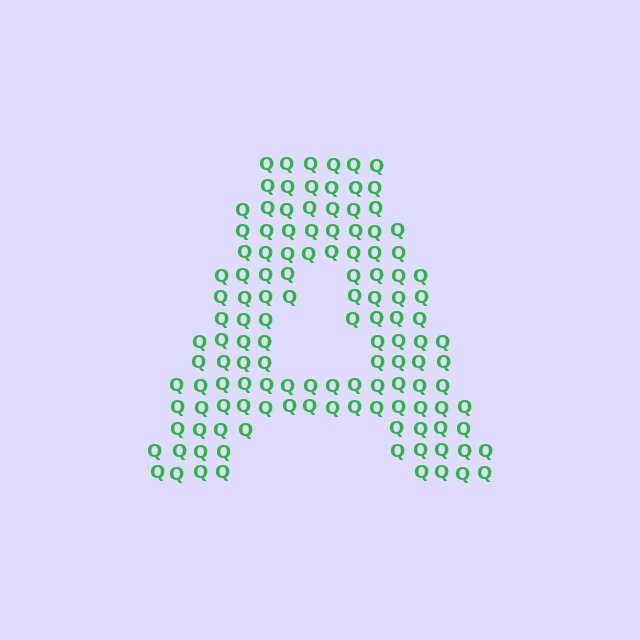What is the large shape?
The large shape is the letter A.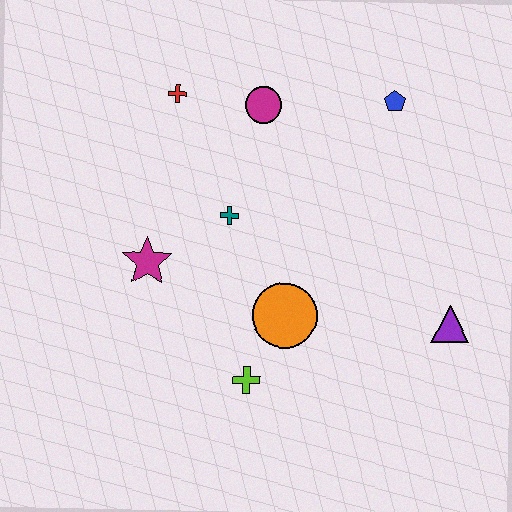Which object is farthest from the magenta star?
The purple triangle is farthest from the magenta star.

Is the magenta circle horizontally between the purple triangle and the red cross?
Yes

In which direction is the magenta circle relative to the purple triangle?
The magenta circle is above the purple triangle.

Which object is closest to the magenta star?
The teal cross is closest to the magenta star.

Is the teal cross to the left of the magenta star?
No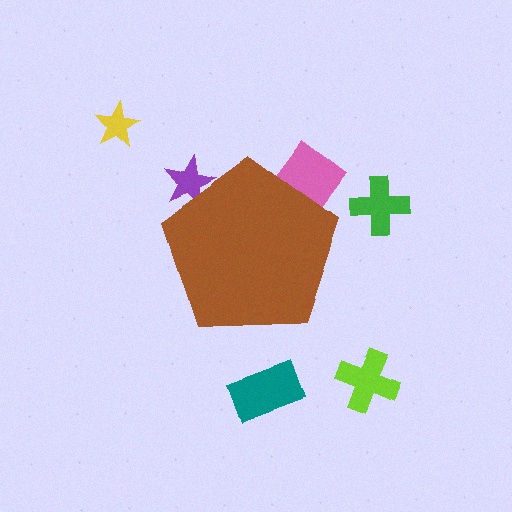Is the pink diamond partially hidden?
Yes, the pink diamond is partially hidden behind the brown pentagon.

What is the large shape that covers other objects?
A brown pentagon.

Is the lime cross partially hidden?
No, the lime cross is fully visible.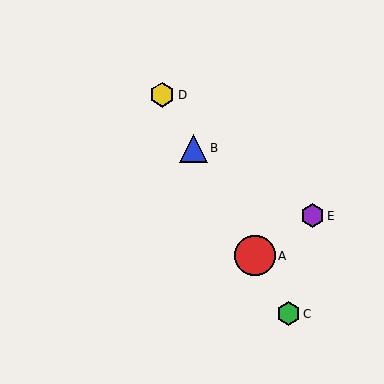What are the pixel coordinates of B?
Object B is at (193, 148).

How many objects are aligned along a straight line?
4 objects (A, B, C, D) are aligned along a straight line.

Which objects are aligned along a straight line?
Objects A, B, C, D are aligned along a straight line.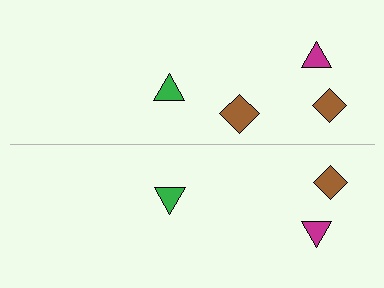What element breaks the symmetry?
A brown diamond is missing from the bottom side.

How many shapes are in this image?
There are 7 shapes in this image.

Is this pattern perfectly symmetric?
No, the pattern is not perfectly symmetric. A brown diamond is missing from the bottom side.